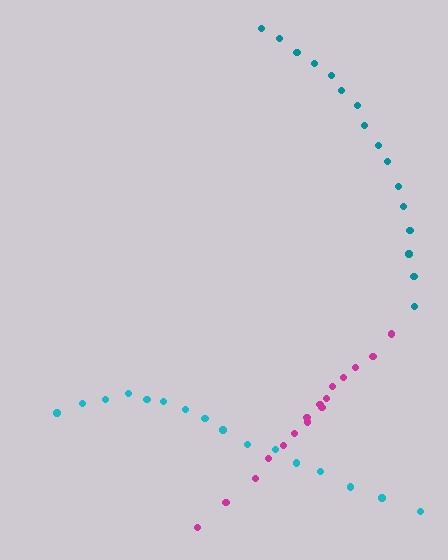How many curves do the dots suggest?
There are 3 distinct paths.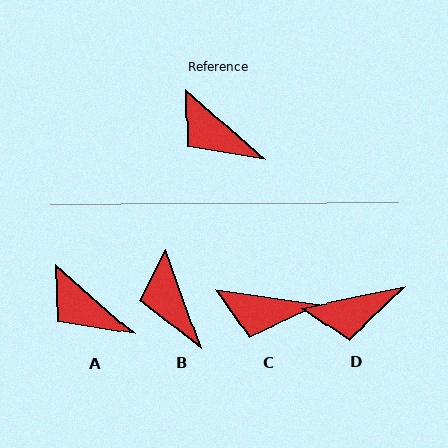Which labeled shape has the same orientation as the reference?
A.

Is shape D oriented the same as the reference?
No, it is off by about 53 degrees.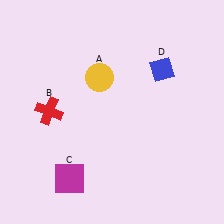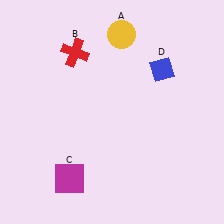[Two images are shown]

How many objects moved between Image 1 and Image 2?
2 objects moved between the two images.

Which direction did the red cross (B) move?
The red cross (B) moved up.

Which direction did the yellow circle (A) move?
The yellow circle (A) moved up.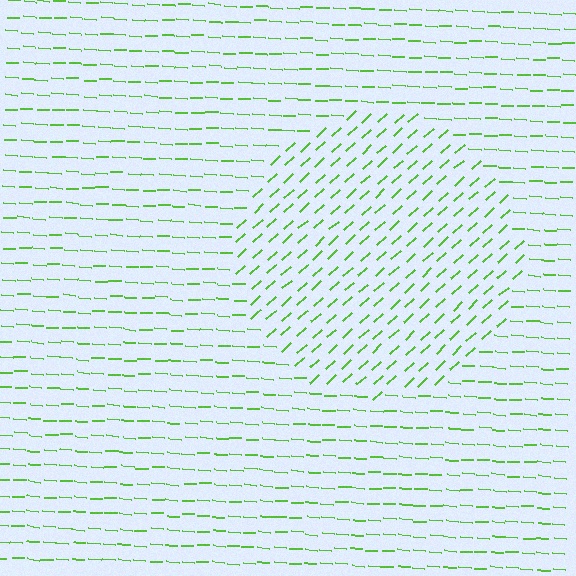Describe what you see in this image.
The image is filled with small lime line segments. A circle region in the image has lines oriented differently from the surrounding lines, creating a visible texture boundary.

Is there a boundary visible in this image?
Yes, there is a texture boundary formed by a change in line orientation.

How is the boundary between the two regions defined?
The boundary is defined purely by a change in line orientation (approximately 45 degrees difference). All lines are the same color and thickness.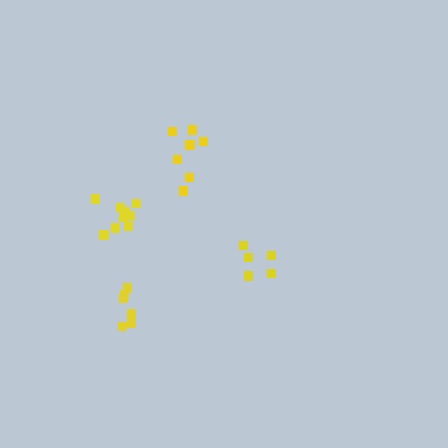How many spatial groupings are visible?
There are 4 spatial groupings.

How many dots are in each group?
Group 1: 7 dots, Group 2: 6 dots, Group 3: 9 dots, Group 4: 5 dots (27 total).